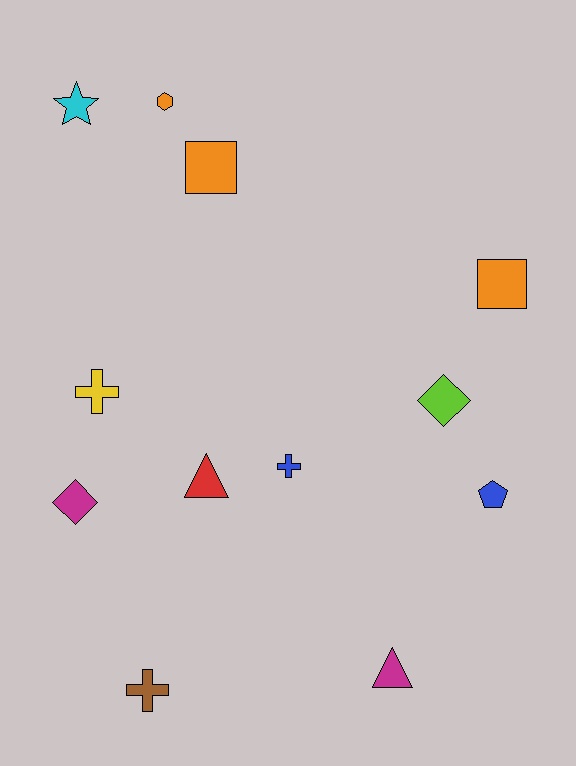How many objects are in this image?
There are 12 objects.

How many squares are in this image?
There are 2 squares.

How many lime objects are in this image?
There is 1 lime object.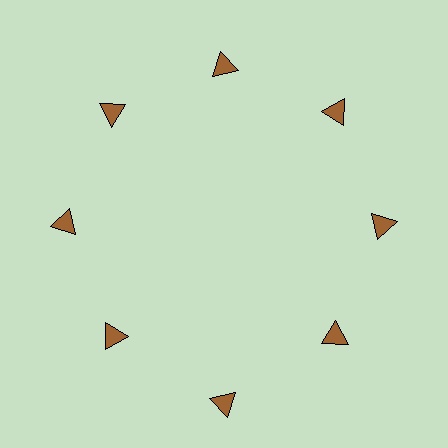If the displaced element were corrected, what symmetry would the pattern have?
It would have 8-fold rotational symmetry — the pattern would map onto itself every 45 degrees.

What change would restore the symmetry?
The symmetry would be restored by moving it inward, back onto the ring so that all 8 triangles sit at equal angles and equal distance from the center.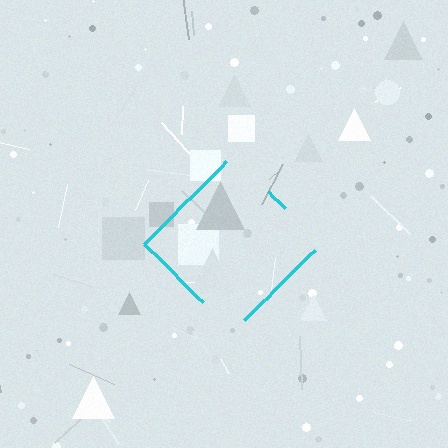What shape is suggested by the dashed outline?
The dashed outline suggests a diamond.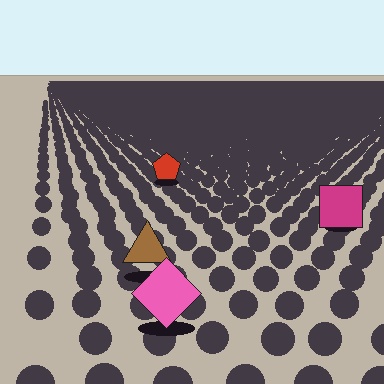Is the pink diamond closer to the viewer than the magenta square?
Yes. The pink diamond is closer — you can tell from the texture gradient: the ground texture is coarser near it.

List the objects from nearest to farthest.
From nearest to farthest: the pink diamond, the brown triangle, the magenta square, the red pentagon.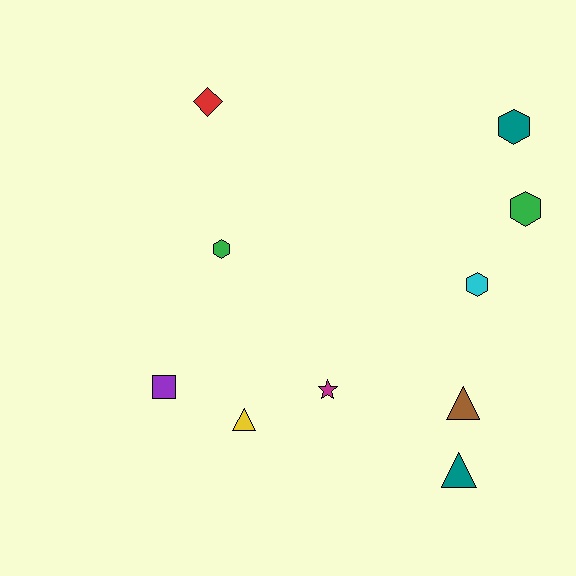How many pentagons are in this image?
There are no pentagons.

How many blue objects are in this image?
There are no blue objects.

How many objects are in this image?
There are 10 objects.